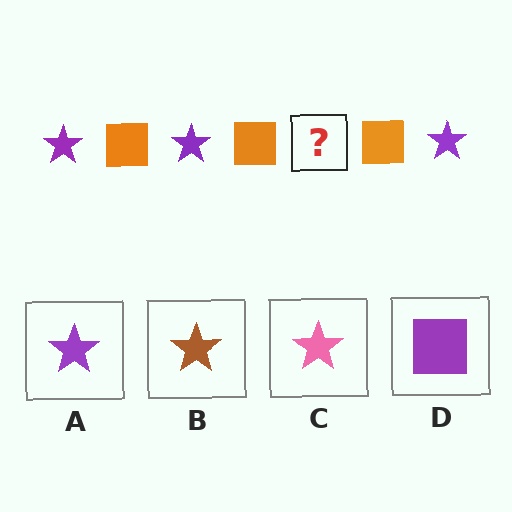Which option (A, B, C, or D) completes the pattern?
A.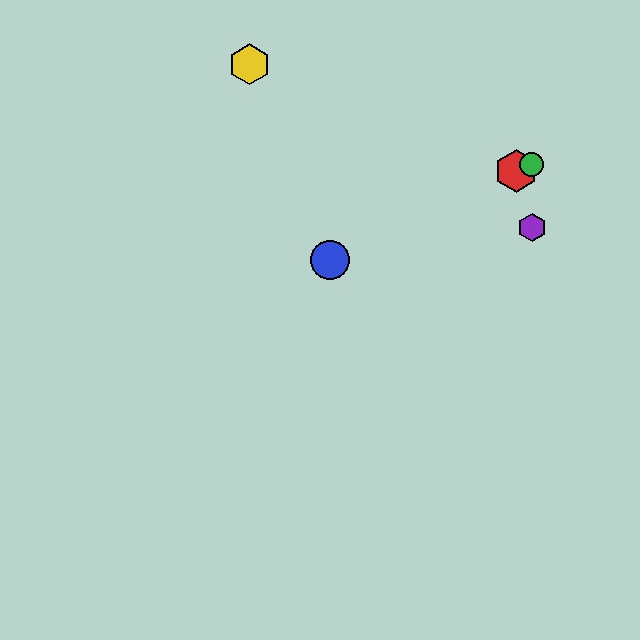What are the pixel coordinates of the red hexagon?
The red hexagon is at (516, 171).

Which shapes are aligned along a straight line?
The red hexagon, the blue circle, the green circle are aligned along a straight line.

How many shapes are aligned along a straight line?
3 shapes (the red hexagon, the blue circle, the green circle) are aligned along a straight line.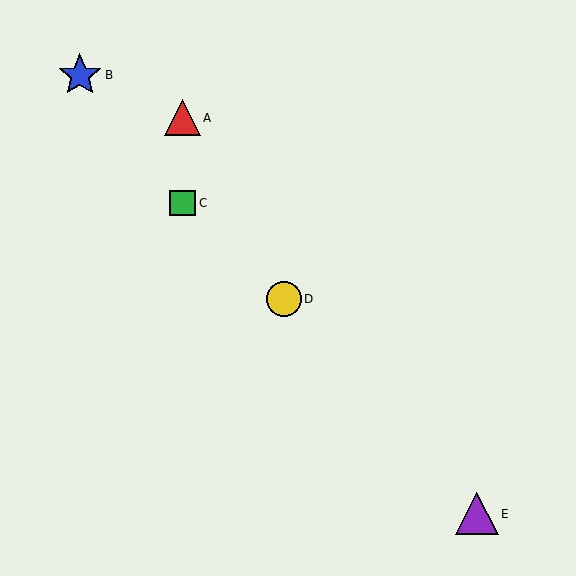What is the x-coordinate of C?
Object C is at x≈183.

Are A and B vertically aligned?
No, A is at x≈183 and B is at x≈80.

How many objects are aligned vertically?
2 objects (A, C) are aligned vertically.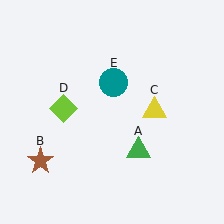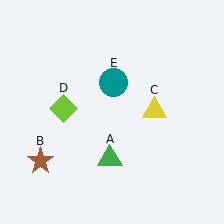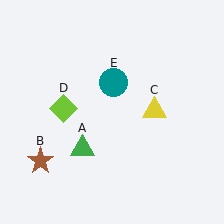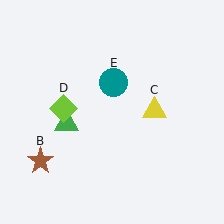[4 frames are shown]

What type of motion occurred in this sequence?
The green triangle (object A) rotated clockwise around the center of the scene.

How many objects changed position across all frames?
1 object changed position: green triangle (object A).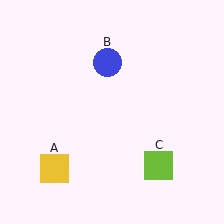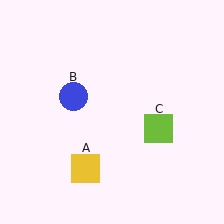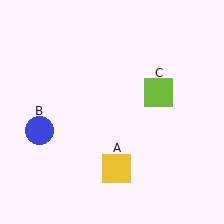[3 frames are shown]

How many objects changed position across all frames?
3 objects changed position: yellow square (object A), blue circle (object B), lime square (object C).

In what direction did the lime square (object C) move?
The lime square (object C) moved up.